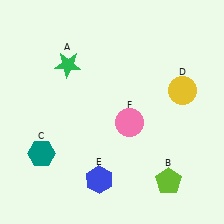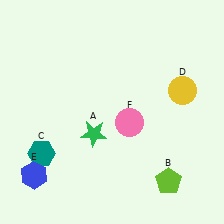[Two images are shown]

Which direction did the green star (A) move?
The green star (A) moved down.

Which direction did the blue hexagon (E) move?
The blue hexagon (E) moved left.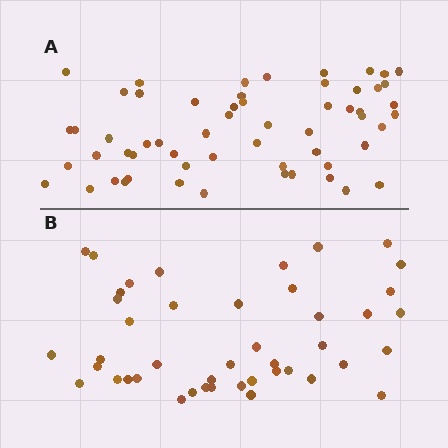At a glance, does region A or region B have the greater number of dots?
Region A (the top region) has more dots.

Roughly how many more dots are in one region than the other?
Region A has approximately 15 more dots than region B.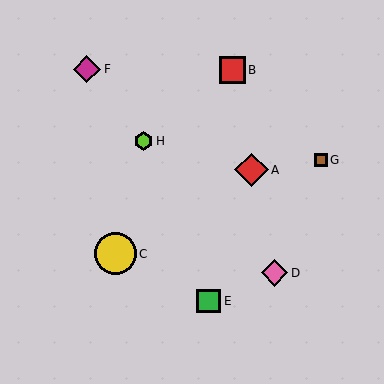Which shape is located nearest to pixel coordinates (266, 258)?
The pink diamond (labeled D) at (274, 273) is nearest to that location.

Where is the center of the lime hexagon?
The center of the lime hexagon is at (144, 141).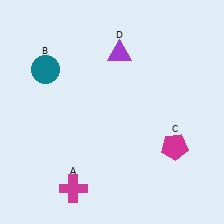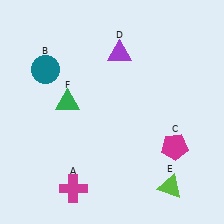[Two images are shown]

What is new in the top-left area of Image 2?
A green triangle (F) was added in the top-left area of Image 2.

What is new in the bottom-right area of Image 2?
A lime triangle (E) was added in the bottom-right area of Image 2.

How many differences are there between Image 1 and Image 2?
There are 2 differences between the two images.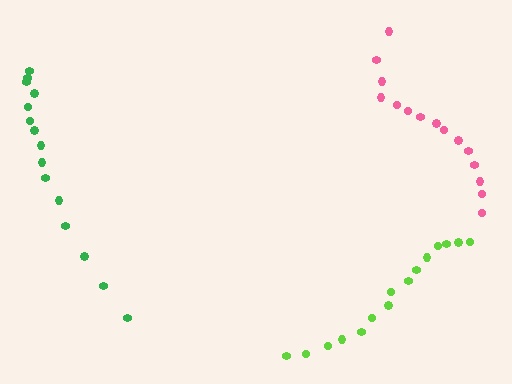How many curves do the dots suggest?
There are 3 distinct paths.